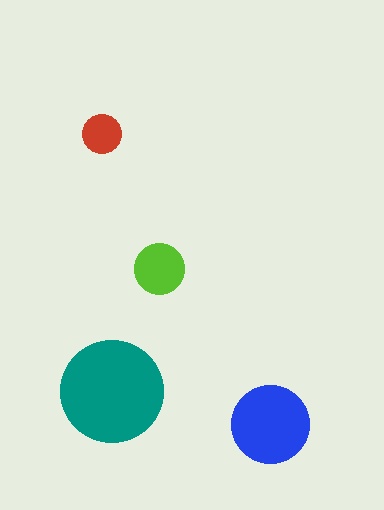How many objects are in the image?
There are 4 objects in the image.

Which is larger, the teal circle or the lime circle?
The teal one.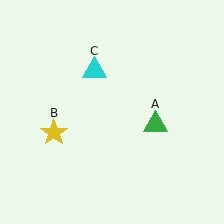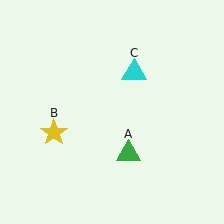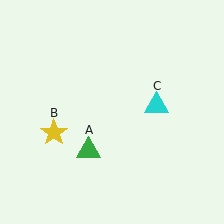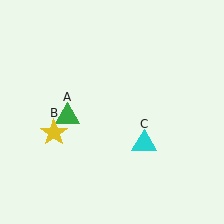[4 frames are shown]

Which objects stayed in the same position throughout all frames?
Yellow star (object B) remained stationary.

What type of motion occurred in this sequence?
The green triangle (object A), cyan triangle (object C) rotated clockwise around the center of the scene.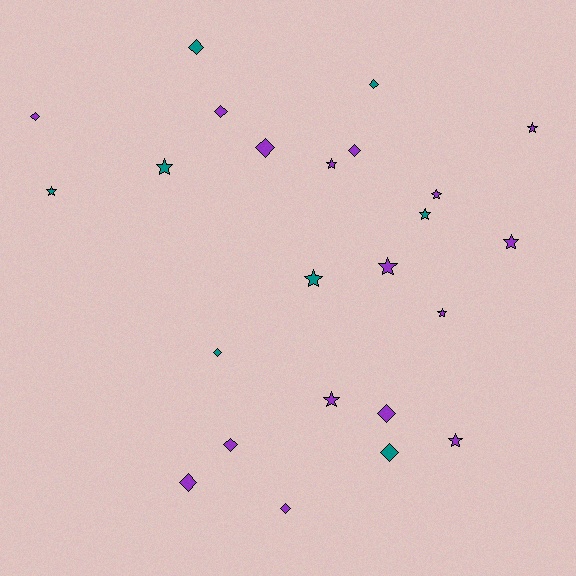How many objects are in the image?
There are 24 objects.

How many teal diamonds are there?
There are 4 teal diamonds.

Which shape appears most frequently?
Diamond, with 12 objects.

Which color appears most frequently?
Purple, with 16 objects.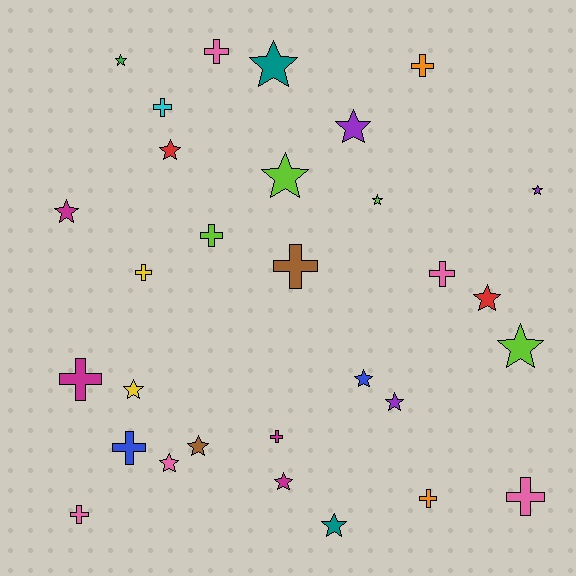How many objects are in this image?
There are 30 objects.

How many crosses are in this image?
There are 13 crosses.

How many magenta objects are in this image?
There are 4 magenta objects.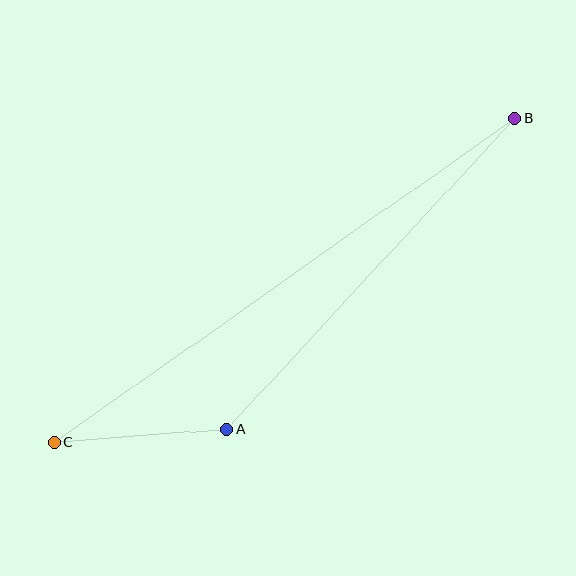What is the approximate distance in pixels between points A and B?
The distance between A and B is approximately 423 pixels.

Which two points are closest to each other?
Points A and C are closest to each other.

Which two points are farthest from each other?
Points B and C are farthest from each other.